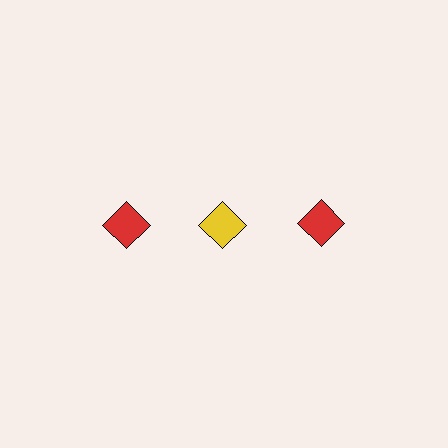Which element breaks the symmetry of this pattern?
The yellow diamond in the top row, second from left column breaks the symmetry. All other shapes are red diamonds.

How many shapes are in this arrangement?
There are 3 shapes arranged in a grid pattern.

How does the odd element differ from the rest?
It has a different color: yellow instead of red.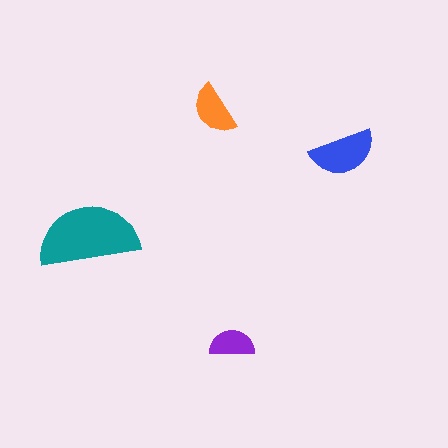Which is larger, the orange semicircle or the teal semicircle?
The teal one.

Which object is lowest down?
The purple semicircle is bottommost.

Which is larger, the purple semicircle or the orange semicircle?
The orange one.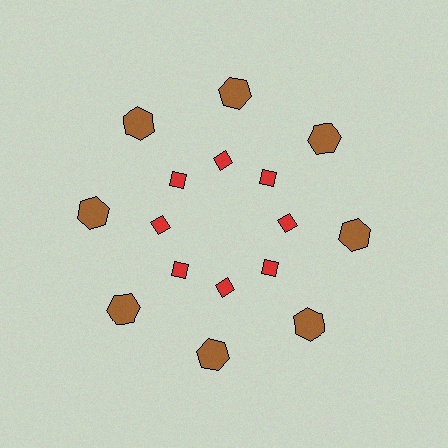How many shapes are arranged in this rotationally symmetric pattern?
There are 16 shapes, arranged in 8 groups of 2.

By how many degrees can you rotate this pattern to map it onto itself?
The pattern maps onto itself every 45 degrees of rotation.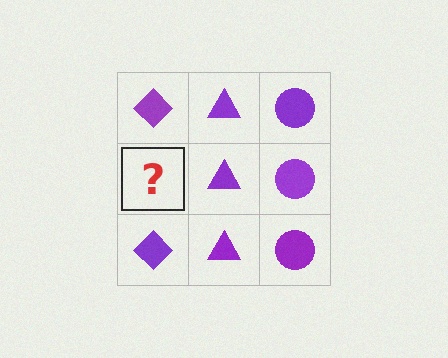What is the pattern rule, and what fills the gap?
The rule is that each column has a consistent shape. The gap should be filled with a purple diamond.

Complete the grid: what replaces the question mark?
The question mark should be replaced with a purple diamond.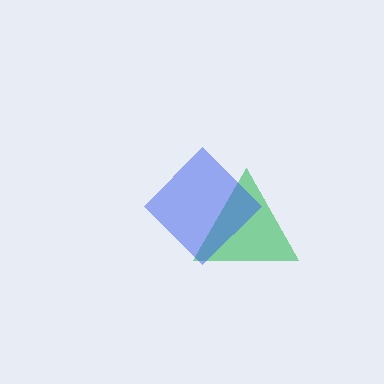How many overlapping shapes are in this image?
There are 2 overlapping shapes in the image.